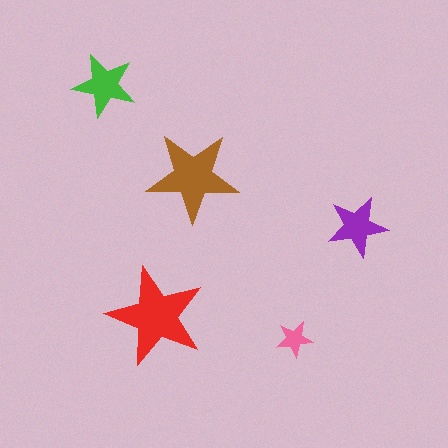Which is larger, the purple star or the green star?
The green one.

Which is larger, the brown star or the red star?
The red one.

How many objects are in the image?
There are 5 objects in the image.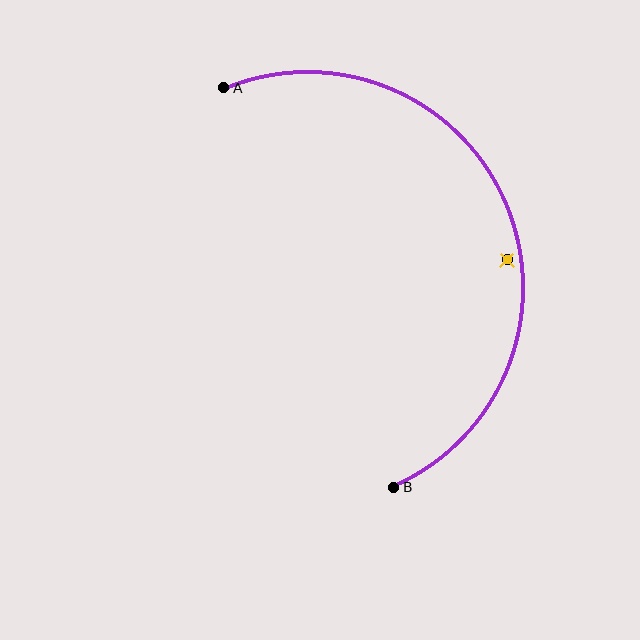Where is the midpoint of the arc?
The arc midpoint is the point on the curve farthest from the straight line joining A and B. It sits to the right of that line.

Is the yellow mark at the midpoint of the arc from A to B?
No — the yellow mark does not lie on the arc at all. It sits slightly inside the curve.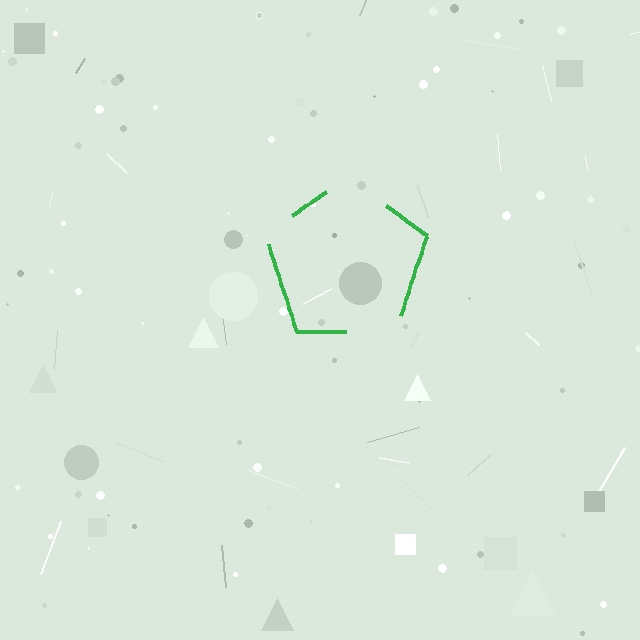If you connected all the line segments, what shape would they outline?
They would outline a pentagon.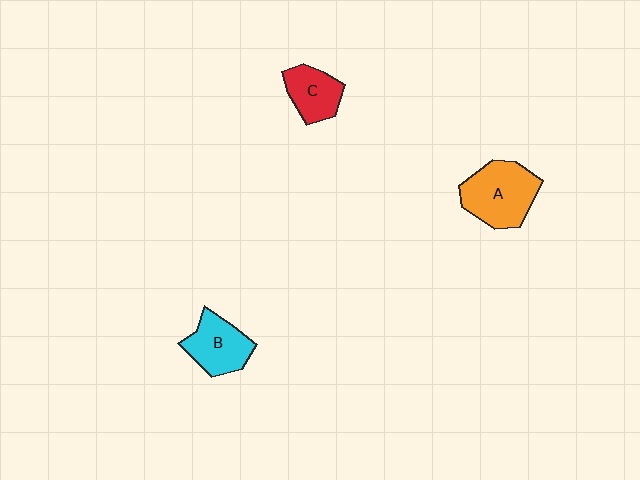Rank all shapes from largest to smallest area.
From largest to smallest: A (orange), B (cyan), C (red).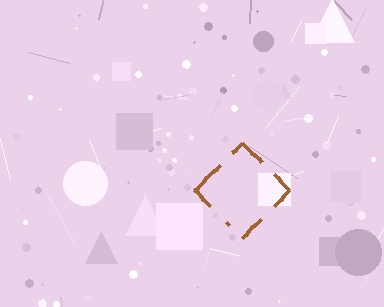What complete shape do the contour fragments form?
The contour fragments form a diamond.